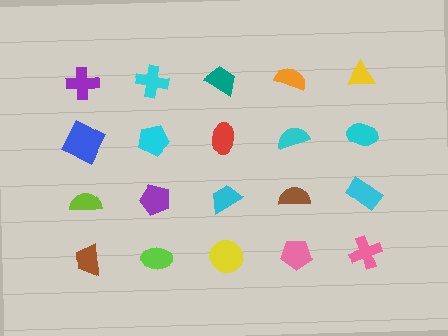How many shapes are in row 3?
5 shapes.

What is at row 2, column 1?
A blue square.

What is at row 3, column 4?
A brown semicircle.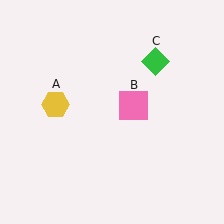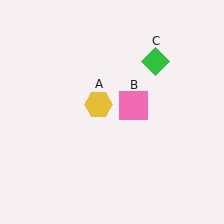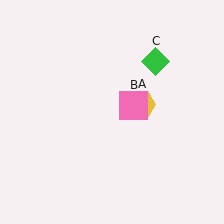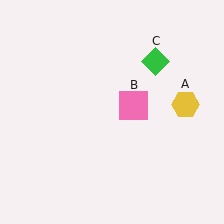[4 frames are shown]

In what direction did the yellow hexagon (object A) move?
The yellow hexagon (object A) moved right.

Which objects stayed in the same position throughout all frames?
Pink square (object B) and green diamond (object C) remained stationary.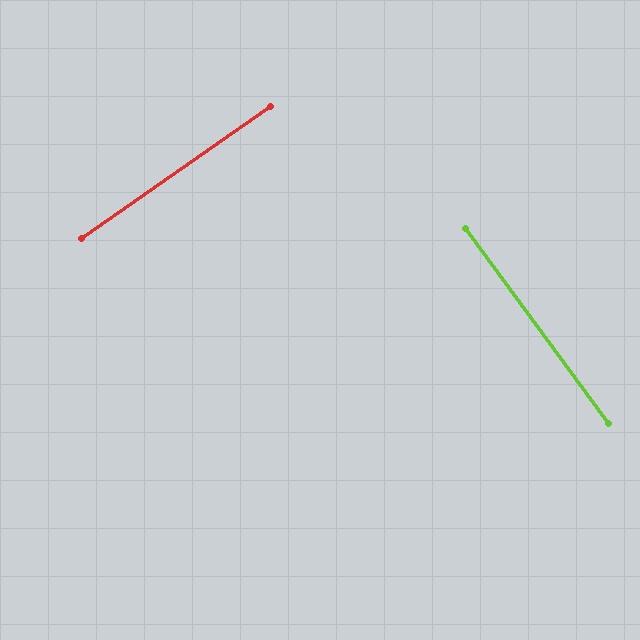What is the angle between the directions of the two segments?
Approximately 89 degrees.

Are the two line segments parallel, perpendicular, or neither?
Perpendicular — they meet at approximately 89°.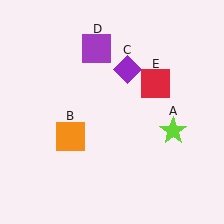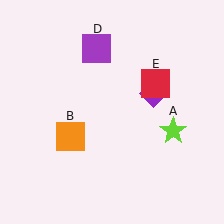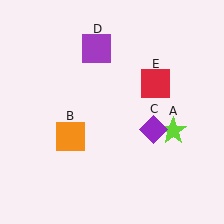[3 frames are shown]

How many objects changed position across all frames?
1 object changed position: purple diamond (object C).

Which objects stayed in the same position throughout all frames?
Lime star (object A) and orange square (object B) and purple square (object D) and red square (object E) remained stationary.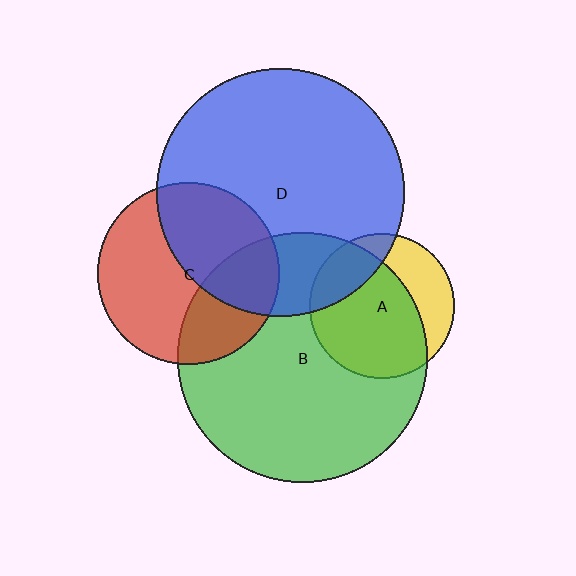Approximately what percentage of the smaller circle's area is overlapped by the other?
Approximately 70%.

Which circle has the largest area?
Circle B (green).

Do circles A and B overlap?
Yes.